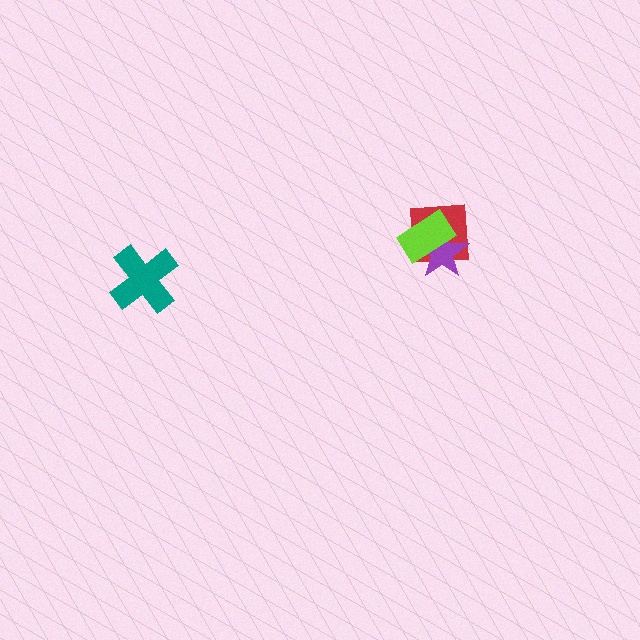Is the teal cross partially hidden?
No, no other shape covers it.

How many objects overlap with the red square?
2 objects overlap with the red square.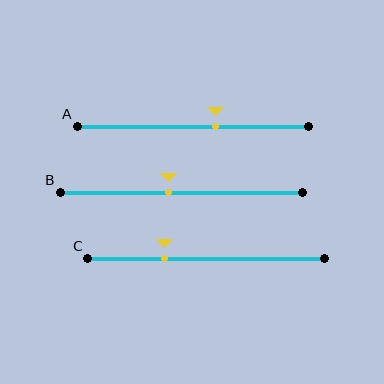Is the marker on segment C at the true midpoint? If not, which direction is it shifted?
No, the marker on segment C is shifted to the left by about 18% of the segment length.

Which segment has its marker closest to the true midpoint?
Segment B has its marker closest to the true midpoint.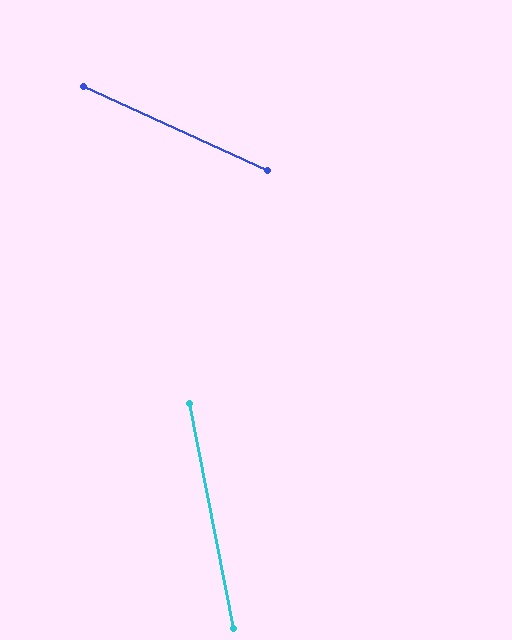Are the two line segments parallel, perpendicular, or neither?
Neither parallel nor perpendicular — they differ by about 55°.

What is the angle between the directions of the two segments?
Approximately 55 degrees.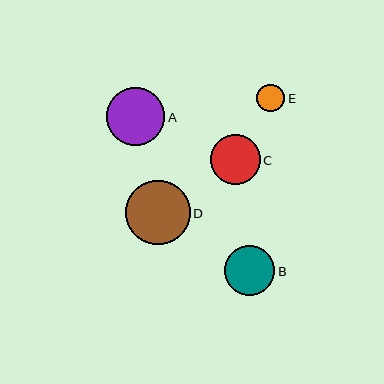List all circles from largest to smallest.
From largest to smallest: D, A, B, C, E.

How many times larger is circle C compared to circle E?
Circle C is approximately 1.8 times the size of circle E.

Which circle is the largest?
Circle D is the largest with a size of approximately 65 pixels.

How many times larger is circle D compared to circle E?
Circle D is approximately 2.3 times the size of circle E.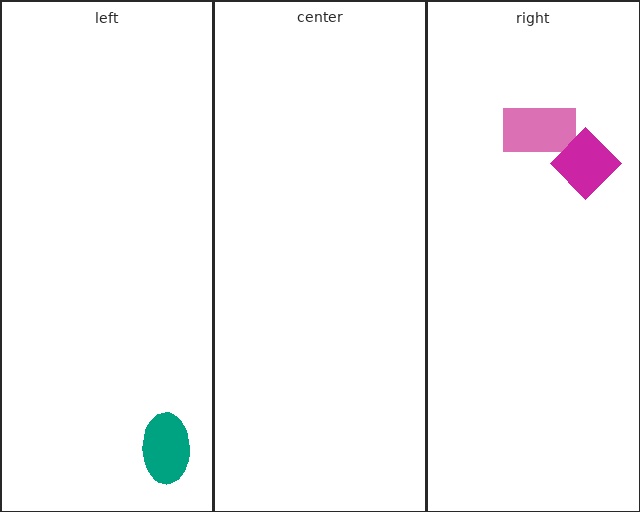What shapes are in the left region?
The teal ellipse.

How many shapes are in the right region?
2.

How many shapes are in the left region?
1.